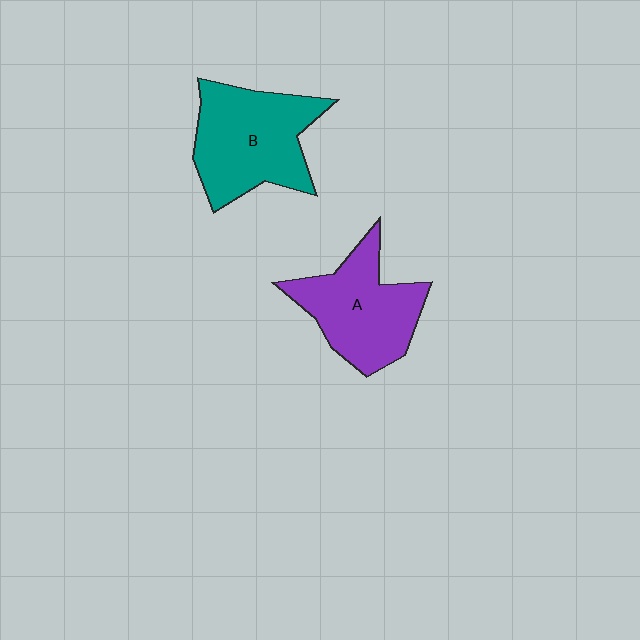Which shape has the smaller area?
Shape A (purple).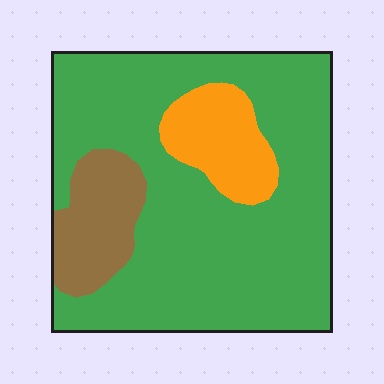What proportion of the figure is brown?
Brown takes up about one eighth (1/8) of the figure.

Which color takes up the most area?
Green, at roughly 75%.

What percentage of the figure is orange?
Orange takes up about one eighth (1/8) of the figure.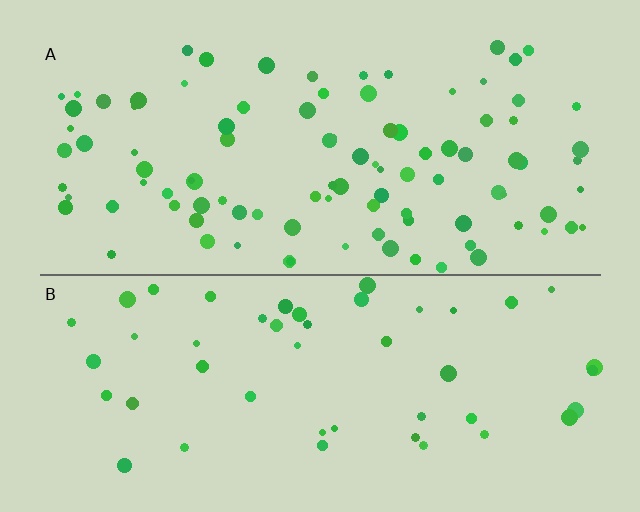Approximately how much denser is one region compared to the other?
Approximately 1.9× — region A over region B.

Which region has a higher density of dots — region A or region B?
A (the top).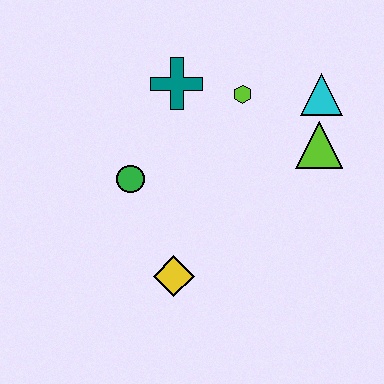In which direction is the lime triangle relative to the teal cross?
The lime triangle is to the right of the teal cross.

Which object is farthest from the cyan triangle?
The yellow diamond is farthest from the cyan triangle.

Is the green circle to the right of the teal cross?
No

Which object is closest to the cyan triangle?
The lime triangle is closest to the cyan triangle.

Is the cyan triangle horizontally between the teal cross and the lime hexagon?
No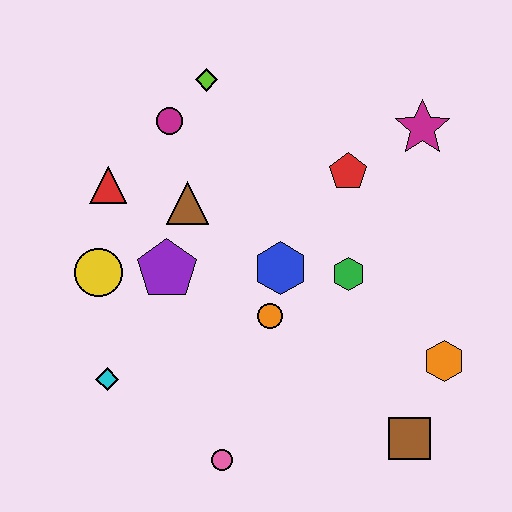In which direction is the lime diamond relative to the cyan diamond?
The lime diamond is above the cyan diamond.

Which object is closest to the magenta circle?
The lime diamond is closest to the magenta circle.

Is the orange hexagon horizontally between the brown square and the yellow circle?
No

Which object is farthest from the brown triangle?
The brown square is farthest from the brown triangle.